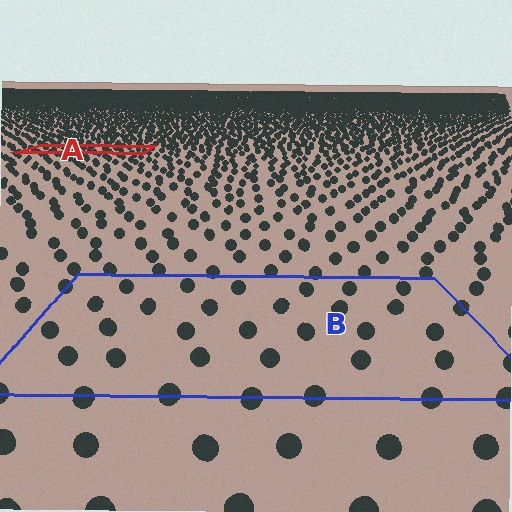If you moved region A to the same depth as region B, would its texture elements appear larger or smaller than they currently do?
They would appear larger. At a closer depth, the same texture elements are projected at a bigger on-screen size.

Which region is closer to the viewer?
Region B is closer. The texture elements there are larger and more spread out.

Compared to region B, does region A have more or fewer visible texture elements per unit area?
Region A has more texture elements per unit area — they are packed more densely because it is farther away.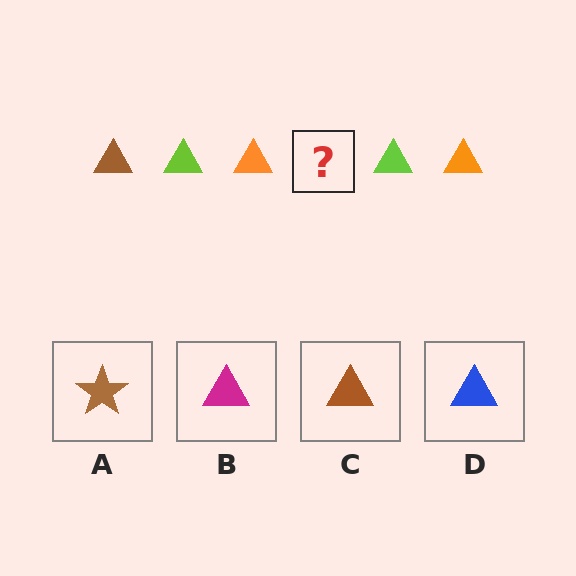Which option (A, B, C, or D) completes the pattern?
C.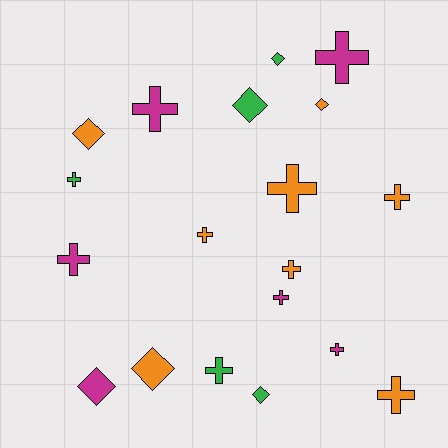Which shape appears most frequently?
Cross, with 12 objects.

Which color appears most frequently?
Orange, with 8 objects.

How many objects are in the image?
There are 19 objects.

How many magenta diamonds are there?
There is 1 magenta diamond.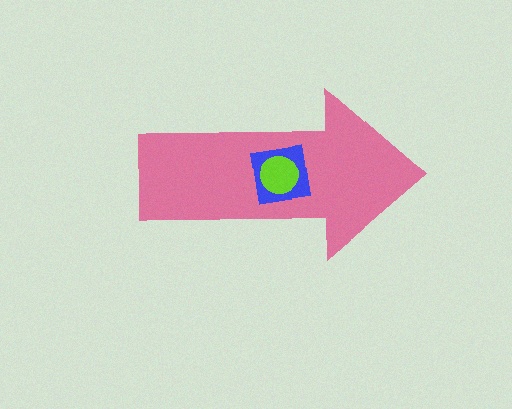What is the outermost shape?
The pink arrow.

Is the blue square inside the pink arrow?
Yes.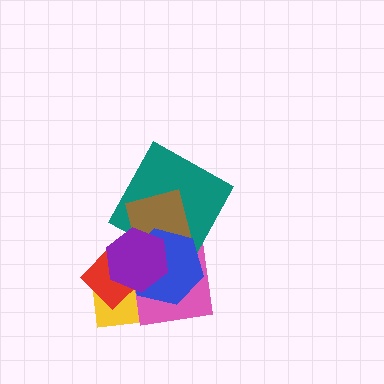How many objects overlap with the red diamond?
5 objects overlap with the red diamond.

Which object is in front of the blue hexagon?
The purple hexagon is in front of the blue hexagon.